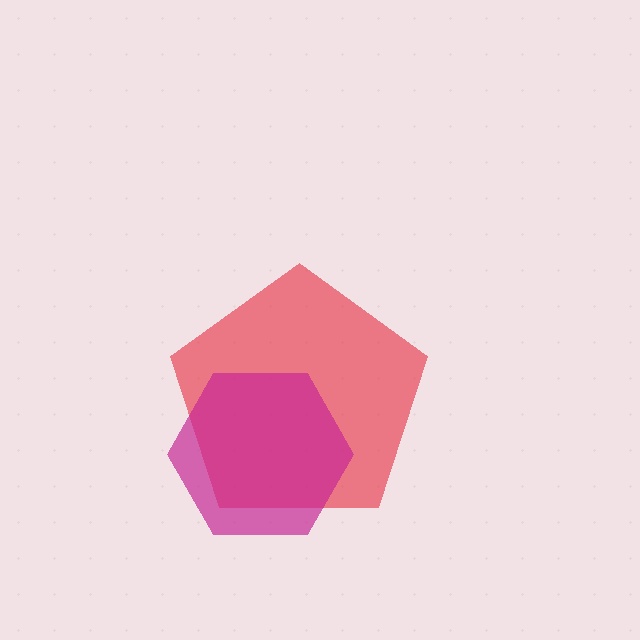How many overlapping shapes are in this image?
There are 2 overlapping shapes in the image.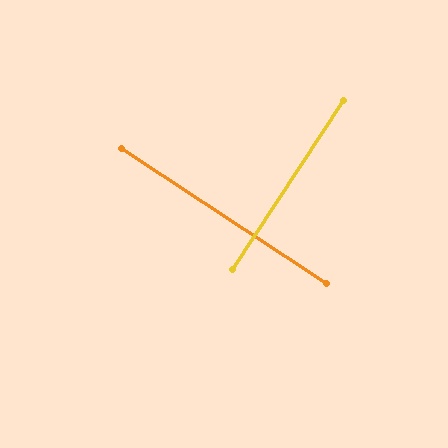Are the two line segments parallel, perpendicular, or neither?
Perpendicular — they meet at approximately 90°.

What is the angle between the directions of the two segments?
Approximately 90 degrees.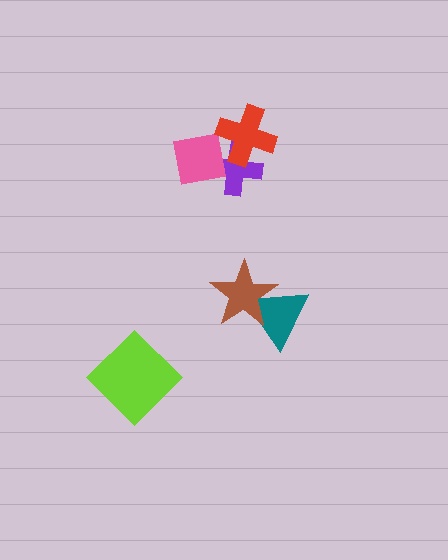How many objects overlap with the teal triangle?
1 object overlaps with the teal triangle.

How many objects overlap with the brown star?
1 object overlaps with the brown star.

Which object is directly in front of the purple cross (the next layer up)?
The pink square is directly in front of the purple cross.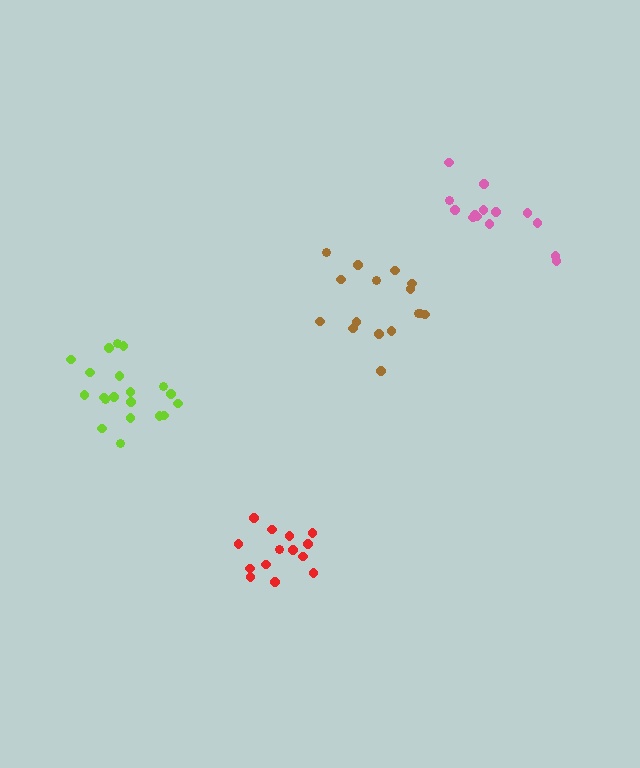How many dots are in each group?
Group 1: 20 dots, Group 2: 16 dots, Group 3: 14 dots, Group 4: 14 dots (64 total).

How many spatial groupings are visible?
There are 4 spatial groupings.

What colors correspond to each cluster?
The clusters are colored: lime, brown, pink, red.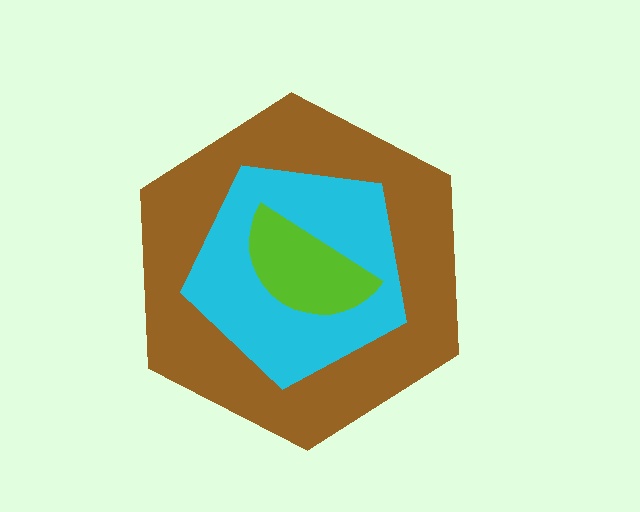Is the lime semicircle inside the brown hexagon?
Yes.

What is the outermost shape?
The brown hexagon.